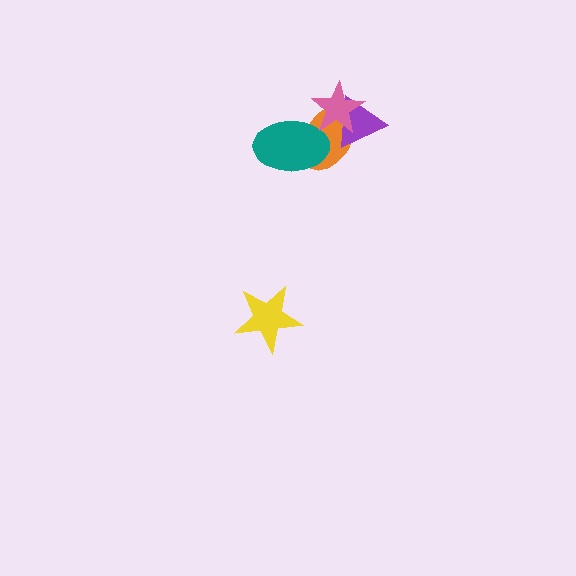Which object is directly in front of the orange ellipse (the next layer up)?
The purple triangle is directly in front of the orange ellipse.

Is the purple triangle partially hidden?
Yes, it is partially covered by another shape.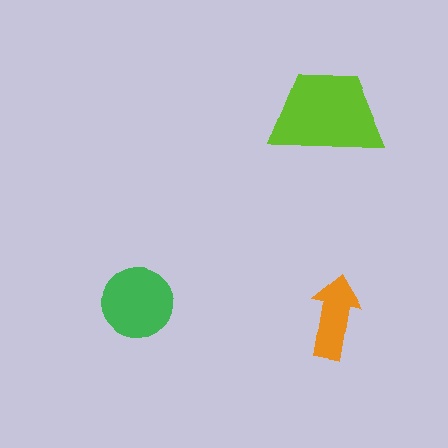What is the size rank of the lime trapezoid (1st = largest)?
1st.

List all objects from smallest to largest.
The orange arrow, the green circle, the lime trapezoid.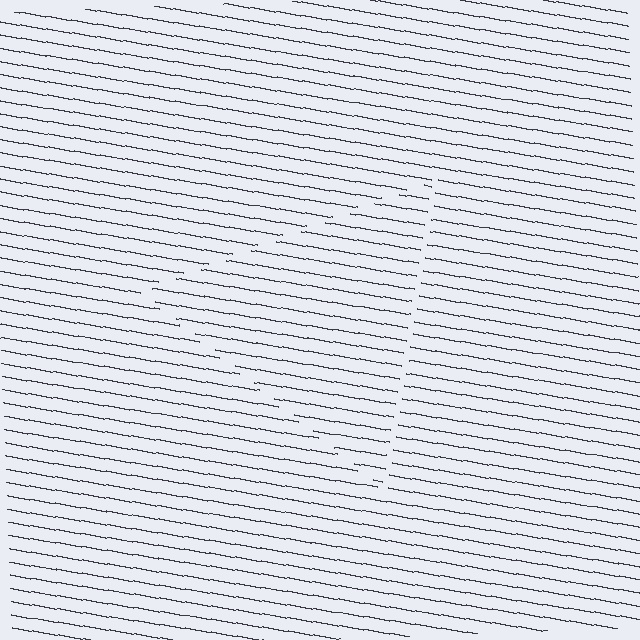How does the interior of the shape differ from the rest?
The interior of the shape contains the same grating, shifted by half a period — the contour is defined by the phase discontinuity where line-ends from the inner and outer gratings abut.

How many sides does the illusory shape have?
3 sides — the line-ends trace a triangle.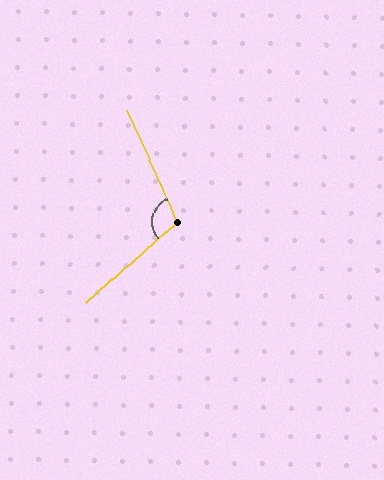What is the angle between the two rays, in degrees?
Approximately 108 degrees.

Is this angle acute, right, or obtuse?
It is obtuse.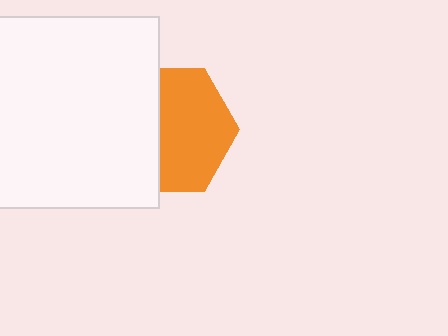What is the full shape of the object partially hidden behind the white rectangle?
The partially hidden object is an orange hexagon.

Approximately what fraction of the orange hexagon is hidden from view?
Roughly 41% of the orange hexagon is hidden behind the white rectangle.